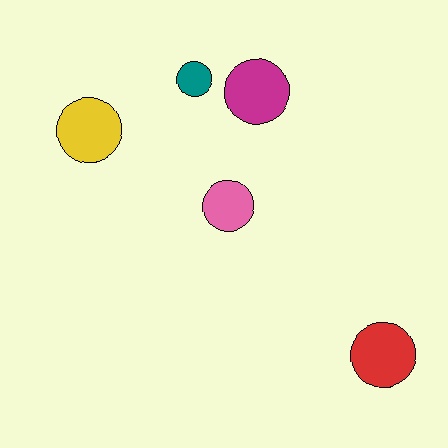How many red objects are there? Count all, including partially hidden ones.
There is 1 red object.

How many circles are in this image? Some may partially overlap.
There are 5 circles.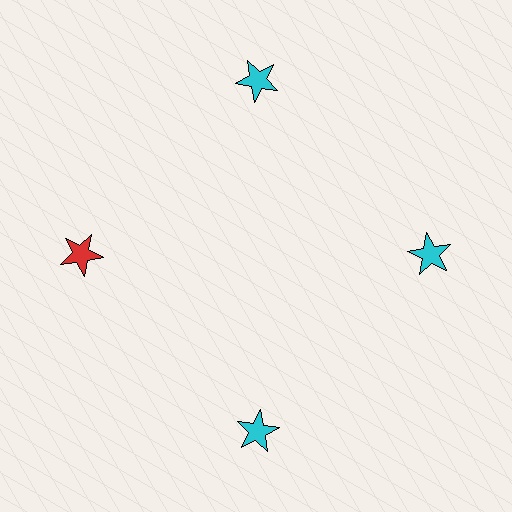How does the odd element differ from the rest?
It has a different color: red instead of cyan.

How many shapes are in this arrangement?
There are 4 shapes arranged in a ring pattern.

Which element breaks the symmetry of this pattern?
The red star at roughly the 9 o'clock position breaks the symmetry. All other shapes are cyan stars.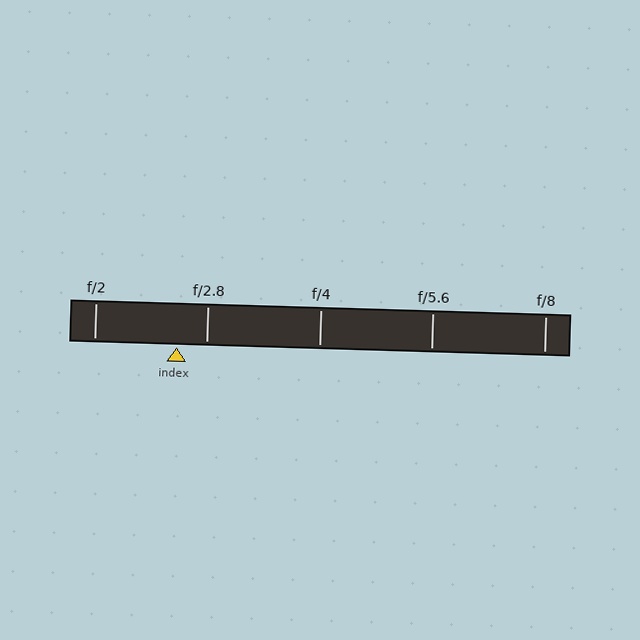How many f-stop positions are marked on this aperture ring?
There are 5 f-stop positions marked.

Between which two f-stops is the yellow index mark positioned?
The index mark is between f/2 and f/2.8.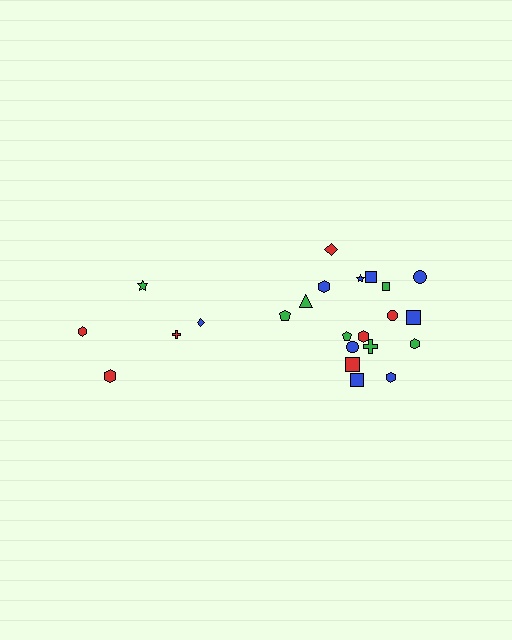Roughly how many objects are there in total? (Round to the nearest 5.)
Roughly 25 objects in total.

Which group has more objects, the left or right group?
The right group.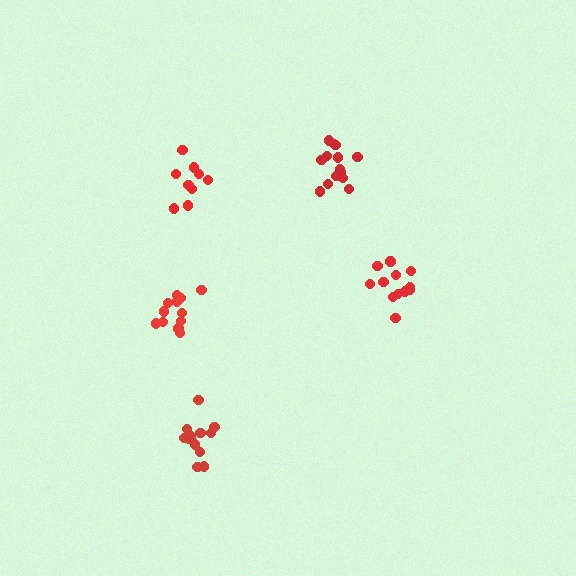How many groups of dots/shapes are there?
There are 5 groups.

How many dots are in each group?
Group 1: 12 dots, Group 2: 14 dots, Group 3: 12 dots, Group 4: 13 dots, Group 5: 10 dots (61 total).